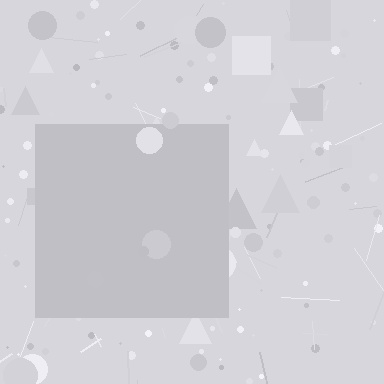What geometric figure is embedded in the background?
A square is embedded in the background.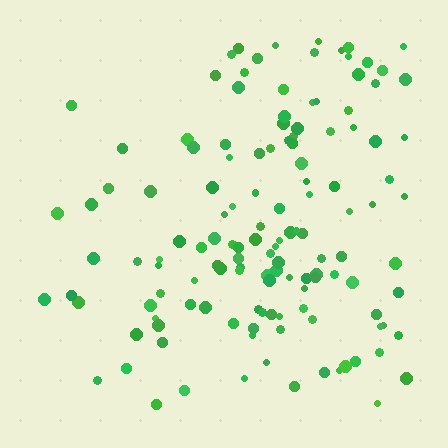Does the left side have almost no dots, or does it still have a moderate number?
Still a moderate number, just noticeably fewer than the right.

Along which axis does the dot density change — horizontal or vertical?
Horizontal.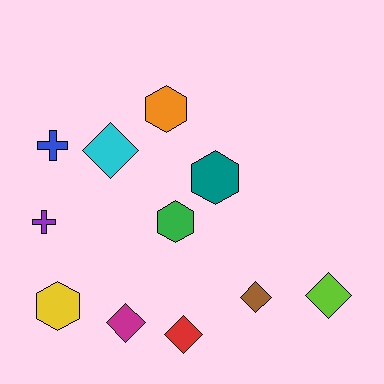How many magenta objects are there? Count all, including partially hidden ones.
There is 1 magenta object.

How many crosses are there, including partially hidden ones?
There are 2 crosses.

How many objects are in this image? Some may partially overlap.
There are 11 objects.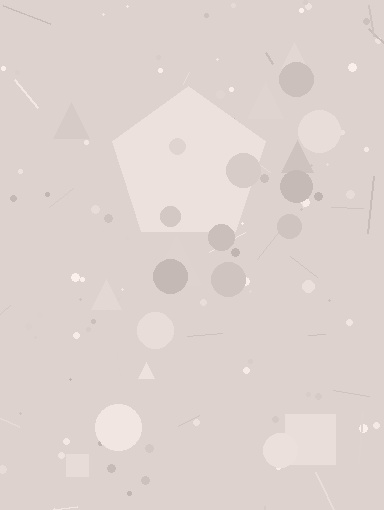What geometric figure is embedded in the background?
A pentagon is embedded in the background.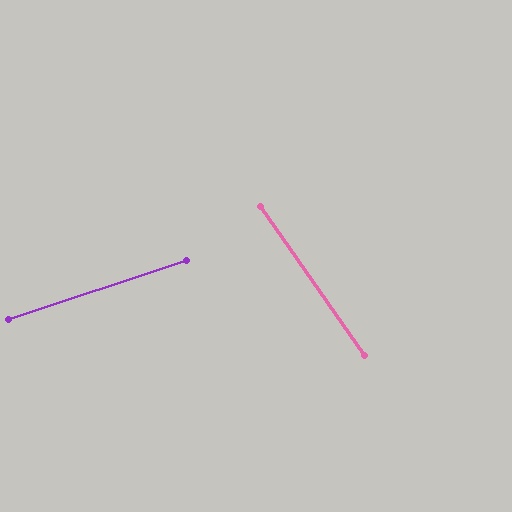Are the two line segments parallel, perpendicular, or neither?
Neither parallel nor perpendicular — they differ by about 74°.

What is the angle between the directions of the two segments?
Approximately 74 degrees.